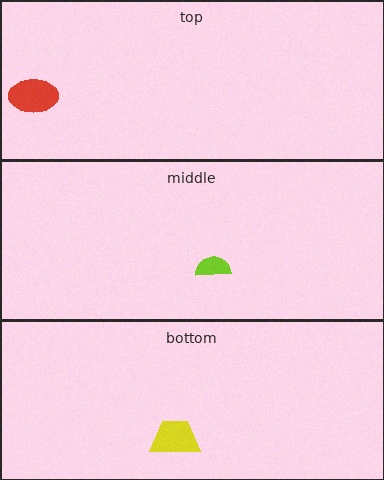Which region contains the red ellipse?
The top region.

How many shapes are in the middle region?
1.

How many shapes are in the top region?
1.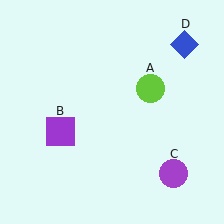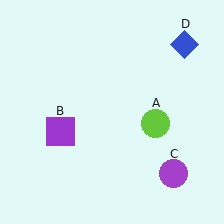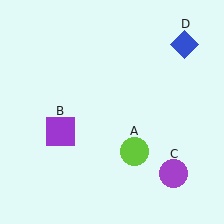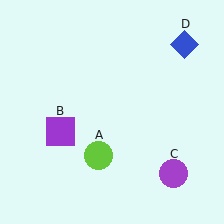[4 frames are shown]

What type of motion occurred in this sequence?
The lime circle (object A) rotated clockwise around the center of the scene.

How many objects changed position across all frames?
1 object changed position: lime circle (object A).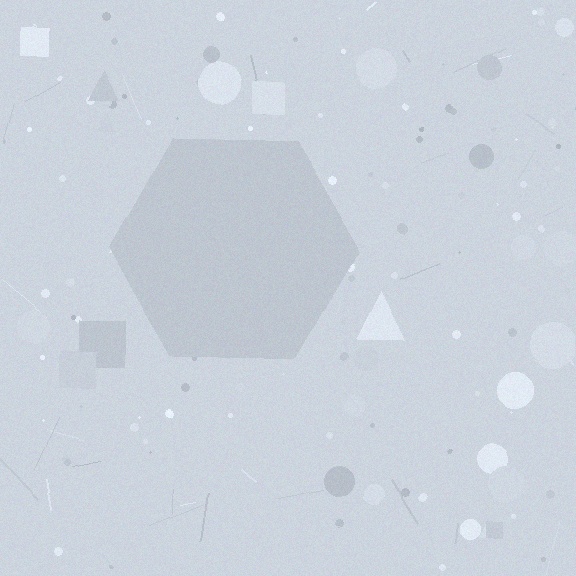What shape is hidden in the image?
A hexagon is hidden in the image.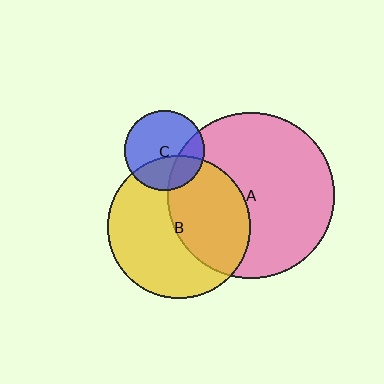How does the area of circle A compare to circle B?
Approximately 1.4 times.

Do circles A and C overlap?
Yes.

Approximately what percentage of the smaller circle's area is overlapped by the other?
Approximately 25%.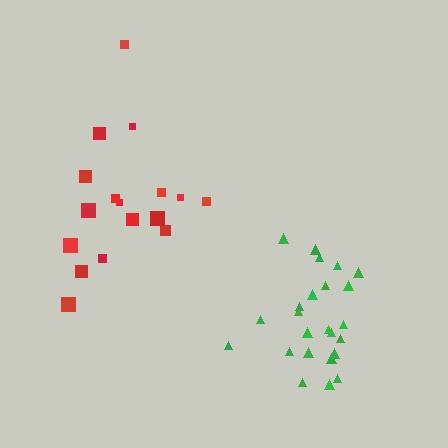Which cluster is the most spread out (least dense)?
Red.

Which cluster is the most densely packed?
Green.